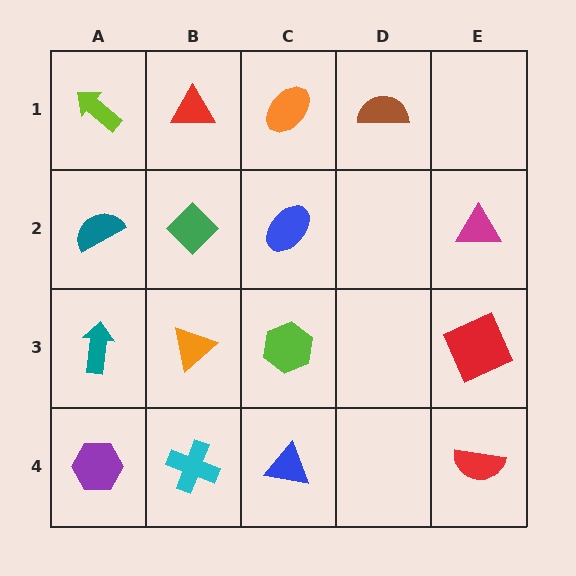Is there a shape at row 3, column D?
No, that cell is empty.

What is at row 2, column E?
A magenta triangle.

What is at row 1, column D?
A brown semicircle.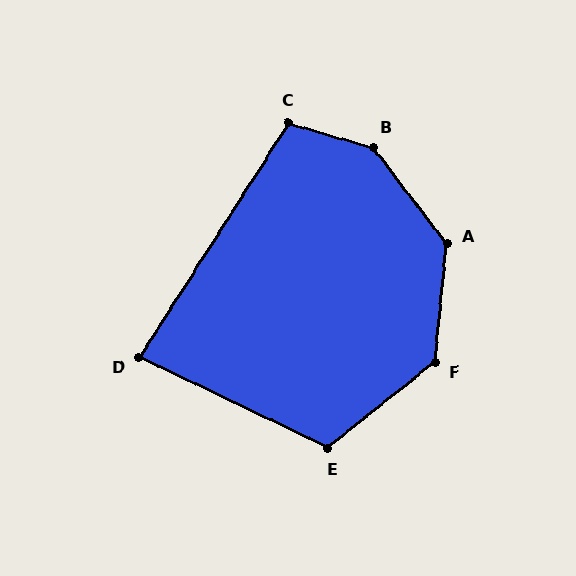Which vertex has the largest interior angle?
B, at approximately 143 degrees.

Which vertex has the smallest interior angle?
D, at approximately 83 degrees.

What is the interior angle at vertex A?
Approximately 137 degrees (obtuse).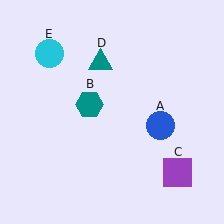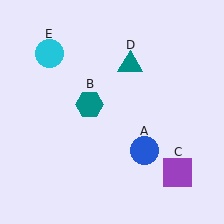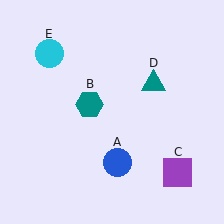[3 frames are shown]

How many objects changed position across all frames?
2 objects changed position: blue circle (object A), teal triangle (object D).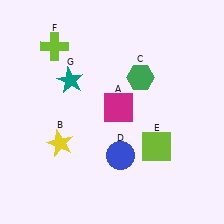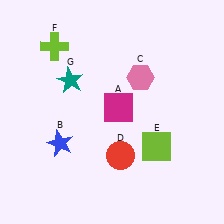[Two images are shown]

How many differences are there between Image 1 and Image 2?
There are 3 differences between the two images.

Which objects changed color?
B changed from yellow to blue. C changed from green to pink. D changed from blue to red.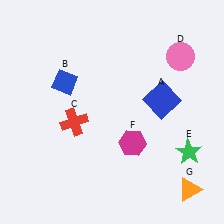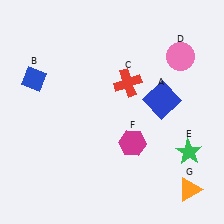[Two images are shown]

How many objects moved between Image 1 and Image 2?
2 objects moved between the two images.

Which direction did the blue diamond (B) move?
The blue diamond (B) moved left.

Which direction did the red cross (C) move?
The red cross (C) moved right.